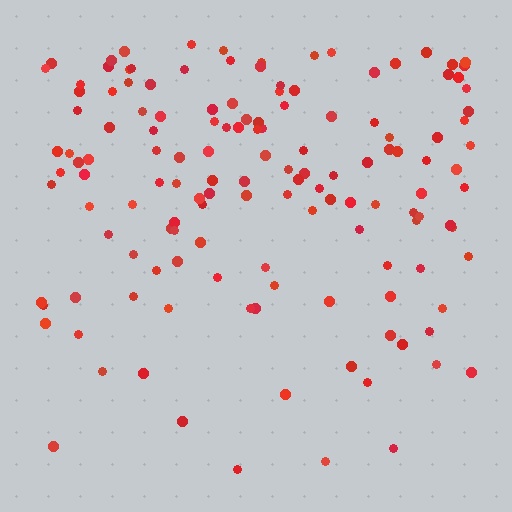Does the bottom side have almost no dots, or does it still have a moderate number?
Still a moderate number, just noticeably fewer than the top.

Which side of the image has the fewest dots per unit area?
The bottom.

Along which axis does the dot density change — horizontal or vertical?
Vertical.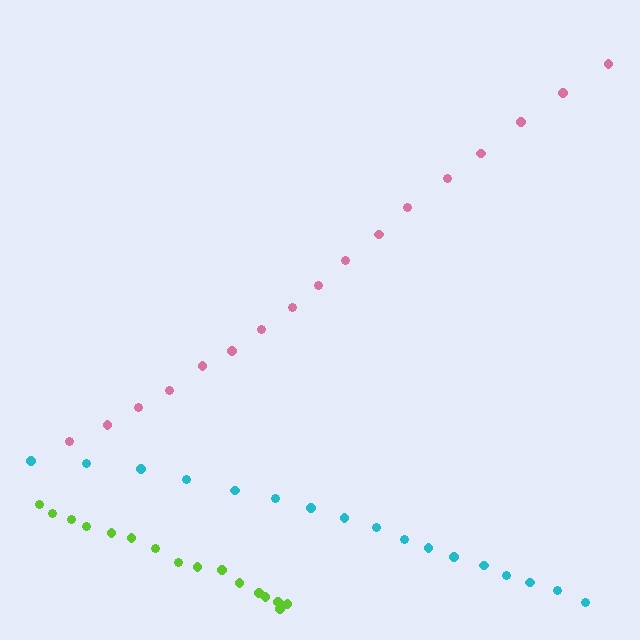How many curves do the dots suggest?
There are 3 distinct paths.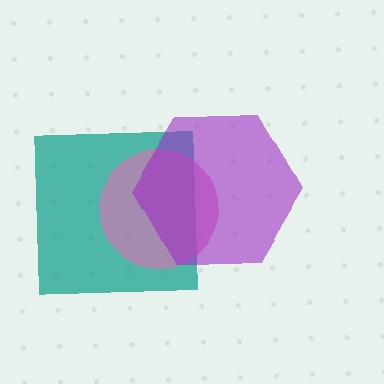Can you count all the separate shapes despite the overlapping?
Yes, there are 3 separate shapes.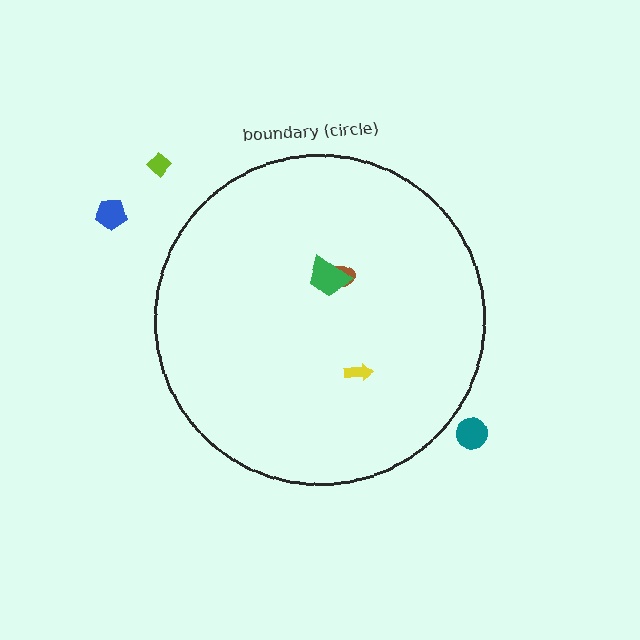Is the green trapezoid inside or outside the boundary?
Inside.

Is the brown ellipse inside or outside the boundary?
Inside.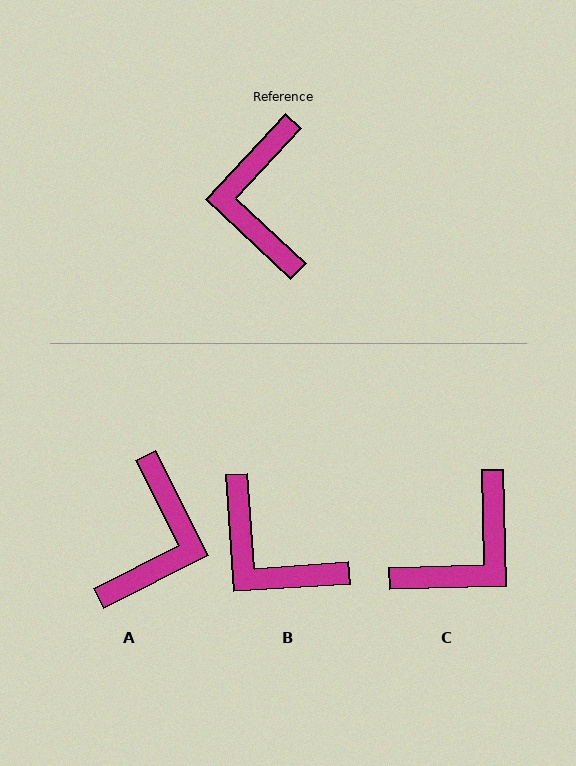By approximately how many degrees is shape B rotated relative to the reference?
Approximately 47 degrees counter-clockwise.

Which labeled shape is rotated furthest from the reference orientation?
A, about 160 degrees away.